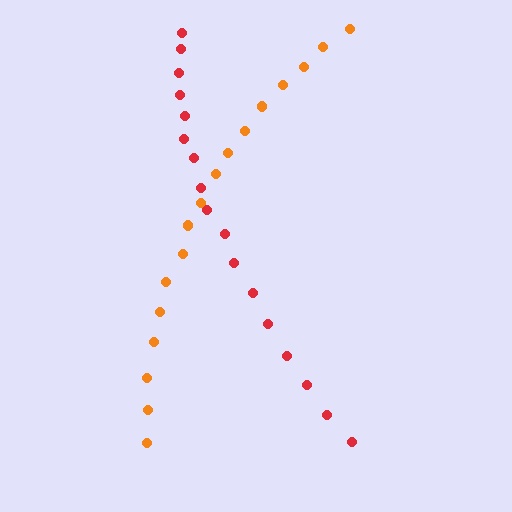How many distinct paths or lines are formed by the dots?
There are 2 distinct paths.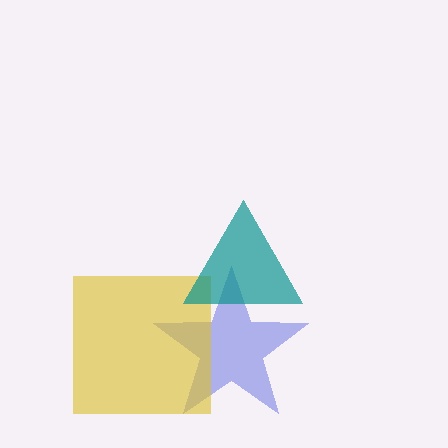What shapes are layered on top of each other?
The layered shapes are: a blue star, a yellow square, a teal triangle.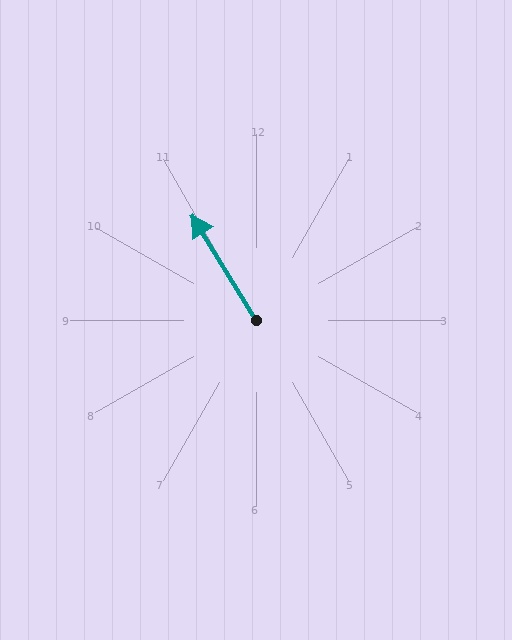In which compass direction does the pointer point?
Northwest.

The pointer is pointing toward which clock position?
Roughly 11 o'clock.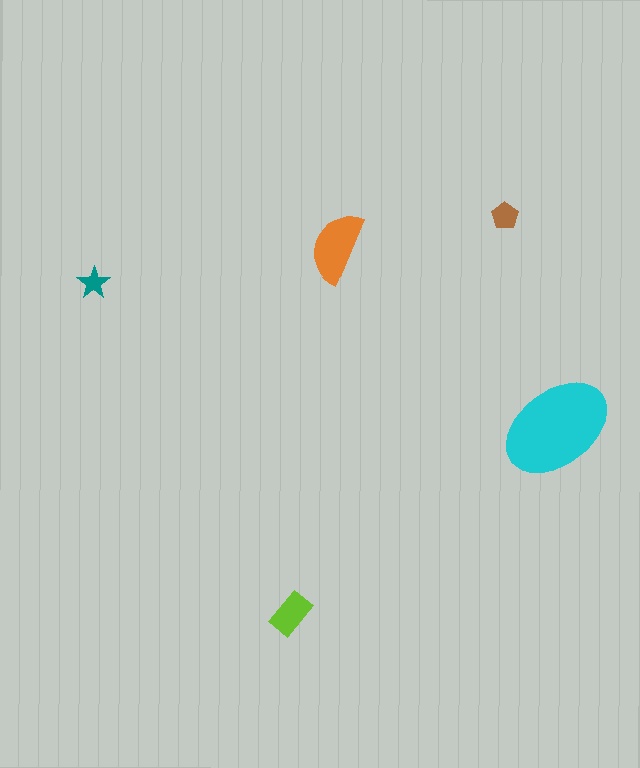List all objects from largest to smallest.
The cyan ellipse, the orange semicircle, the lime rectangle, the brown pentagon, the teal star.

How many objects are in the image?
There are 5 objects in the image.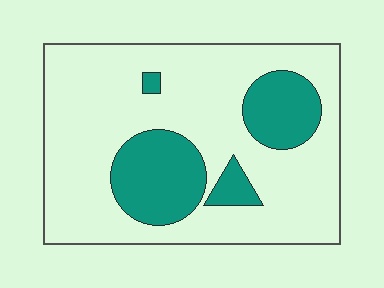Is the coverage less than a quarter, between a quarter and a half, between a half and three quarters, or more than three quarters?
Less than a quarter.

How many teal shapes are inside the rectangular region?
4.